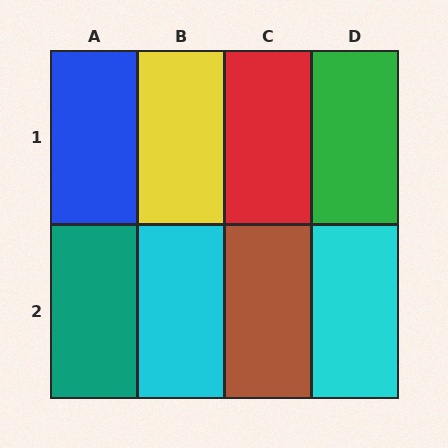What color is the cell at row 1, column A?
Blue.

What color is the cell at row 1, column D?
Green.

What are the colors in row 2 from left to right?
Teal, cyan, brown, cyan.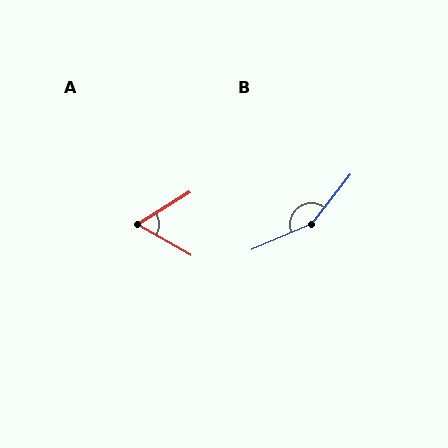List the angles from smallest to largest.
A (62°), B (152°).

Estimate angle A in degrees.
Approximately 62 degrees.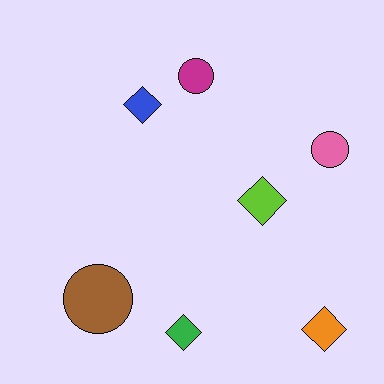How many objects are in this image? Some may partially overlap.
There are 7 objects.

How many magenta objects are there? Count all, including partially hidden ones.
There is 1 magenta object.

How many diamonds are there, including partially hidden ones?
There are 4 diamonds.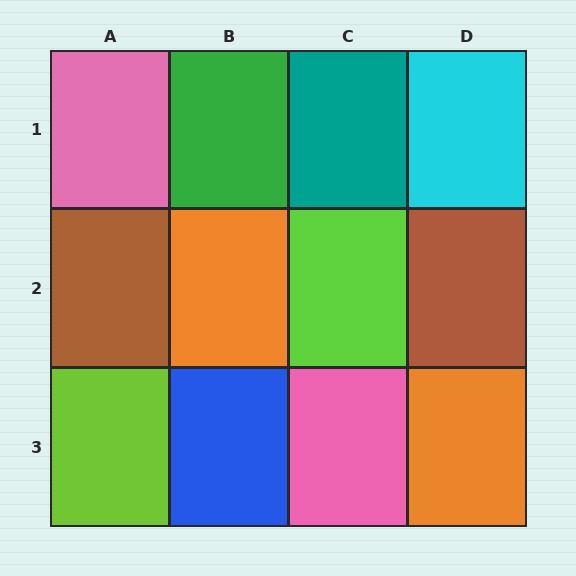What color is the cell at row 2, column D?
Brown.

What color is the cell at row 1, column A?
Pink.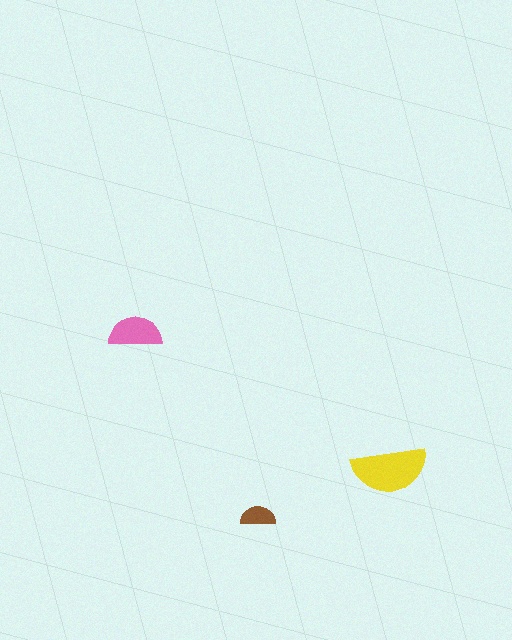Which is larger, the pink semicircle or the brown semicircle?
The pink one.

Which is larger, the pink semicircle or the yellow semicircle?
The yellow one.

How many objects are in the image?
There are 3 objects in the image.